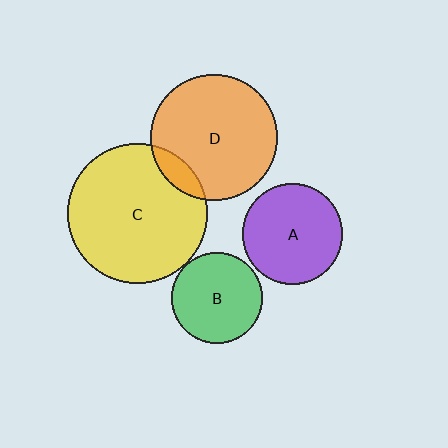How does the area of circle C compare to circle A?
Approximately 1.9 times.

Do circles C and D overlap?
Yes.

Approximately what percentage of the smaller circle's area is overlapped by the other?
Approximately 10%.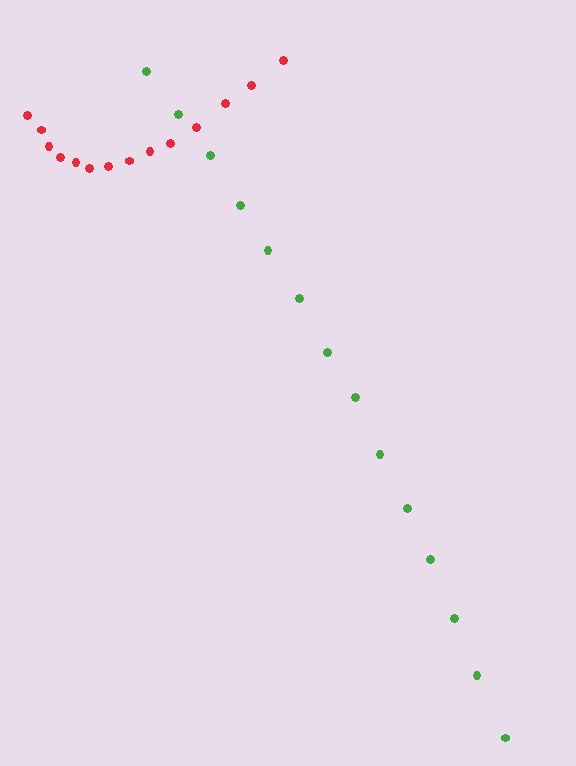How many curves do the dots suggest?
There are 2 distinct paths.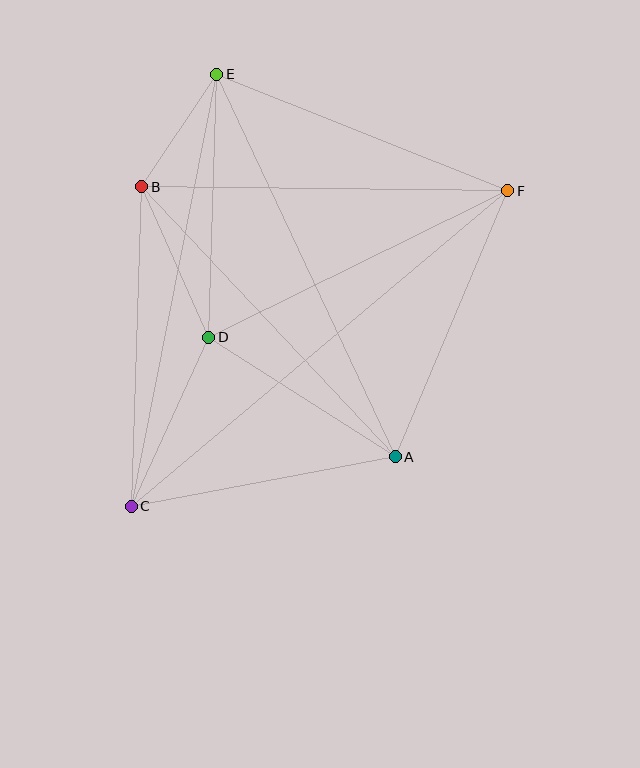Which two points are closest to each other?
Points B and E are closest to each other.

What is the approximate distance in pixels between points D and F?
The distance between D and F is approximately 333 pixels.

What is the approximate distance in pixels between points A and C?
The distance between A and C is approximately 269 pixels.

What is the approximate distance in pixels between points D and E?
The distance between D and E is approximately 263 pixels.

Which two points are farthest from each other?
Points C and F are farthest from each other.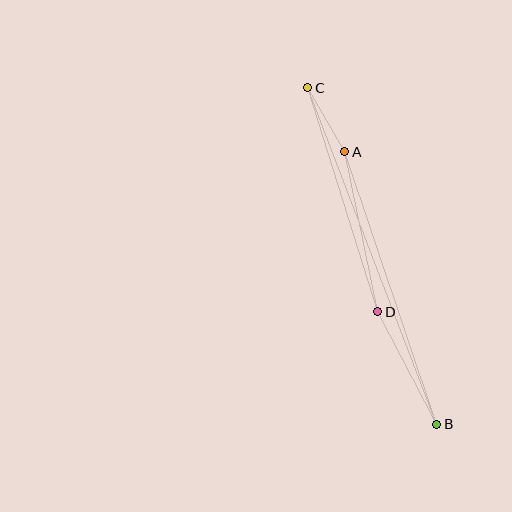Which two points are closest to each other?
Points A and C are closest to each other.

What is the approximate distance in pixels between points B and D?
The distance between B and D is approximately 127 pixels.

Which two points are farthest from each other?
Points B and C are farthest from each other.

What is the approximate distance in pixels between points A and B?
The distance between A and B is approximately 288 pixels.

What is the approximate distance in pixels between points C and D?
The distance between C and D is approximately 235 pixels.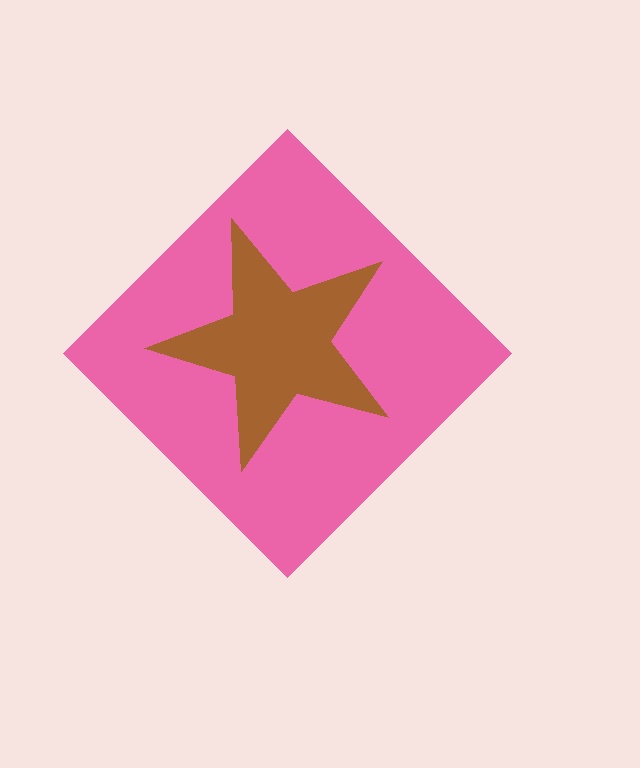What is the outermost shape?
The pink diamond.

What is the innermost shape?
The brown star.